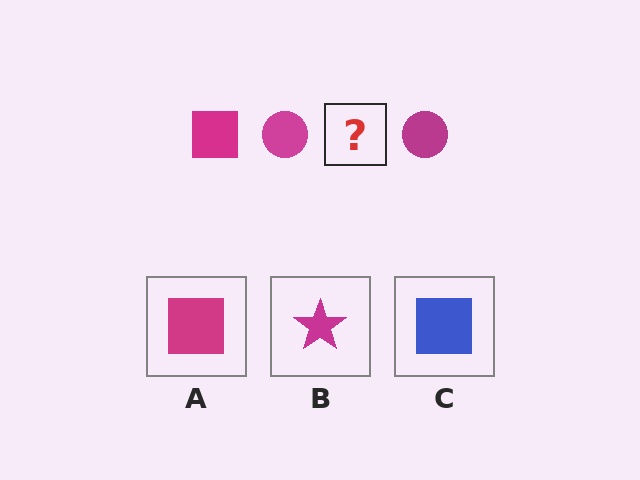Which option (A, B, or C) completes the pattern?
A.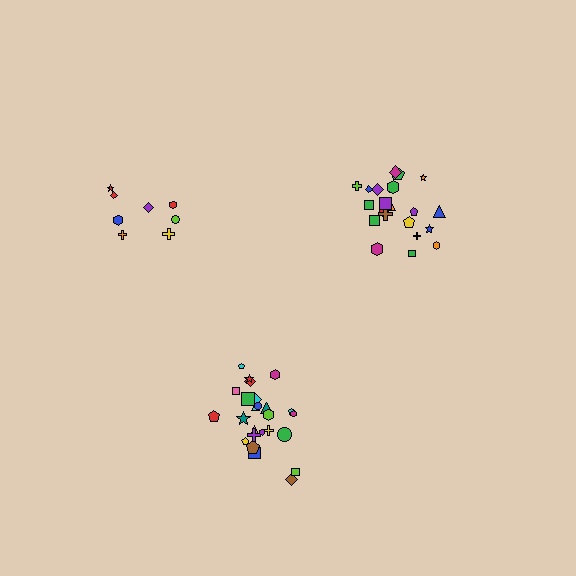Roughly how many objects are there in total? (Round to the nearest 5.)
Roughly 55 objects in total.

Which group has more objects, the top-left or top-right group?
The top-right group.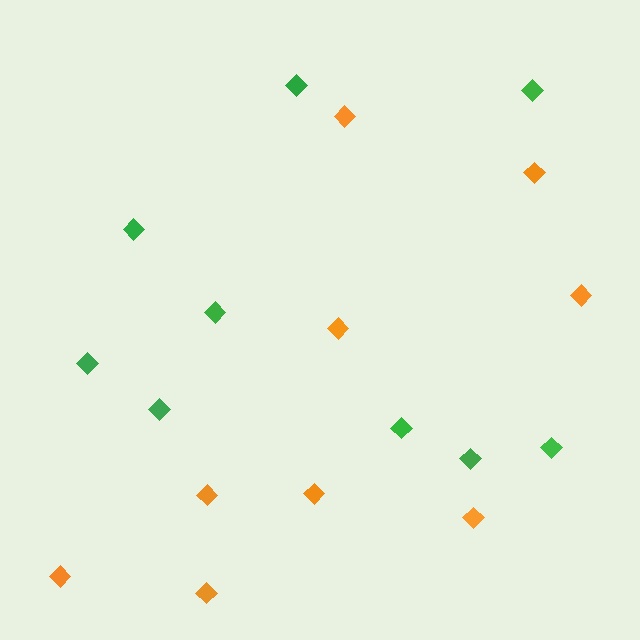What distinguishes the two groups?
There are 2 groups: one group of orange diamonds (9) and one group of green diamonds (9).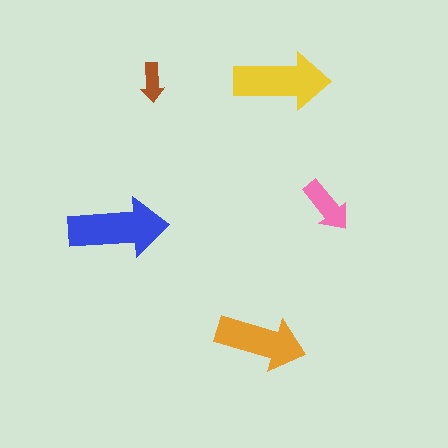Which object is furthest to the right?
The pink arrow is rightmost.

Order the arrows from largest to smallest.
the blue one, the yellow one, the orange one, the pink one, the brown one.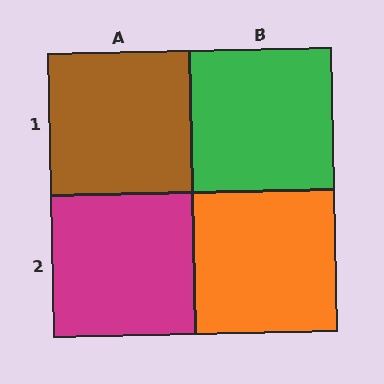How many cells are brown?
1 cell is brown.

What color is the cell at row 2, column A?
Magenta.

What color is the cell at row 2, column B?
Orange.